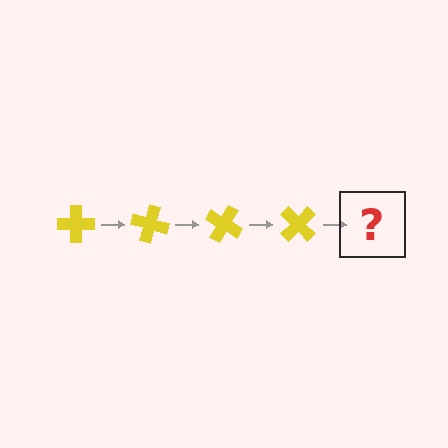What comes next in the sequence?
The next element should be a yellow cross rotated 60 degrees.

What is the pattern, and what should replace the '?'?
The pattern is that the cross rotates 15 degrees each step. The '?' should be a yellow cross rotated 60 degrees.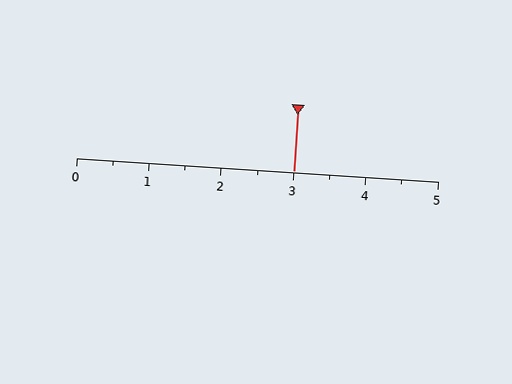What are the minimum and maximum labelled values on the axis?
The axis runs from 0 to 5.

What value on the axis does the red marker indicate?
The marker indicates approximately 3.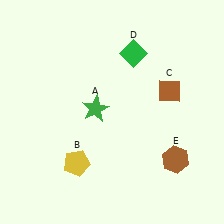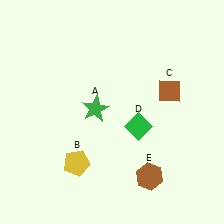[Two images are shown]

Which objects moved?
The objects that moved are: the green diamond (D), the brown hexagon (E).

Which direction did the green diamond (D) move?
The green diamond (D) moved down.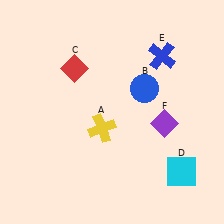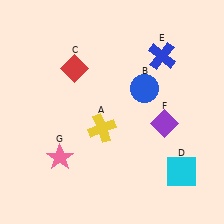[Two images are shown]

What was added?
A pink star (G) was added in Image 2.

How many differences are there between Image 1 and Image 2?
There is 1 difference between the two images.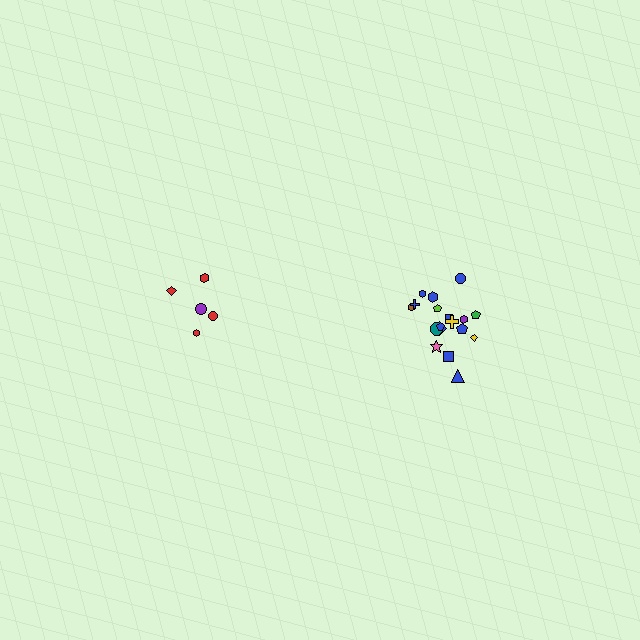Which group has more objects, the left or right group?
The right group.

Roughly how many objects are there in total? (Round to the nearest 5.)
Roughly 25 objects in total.